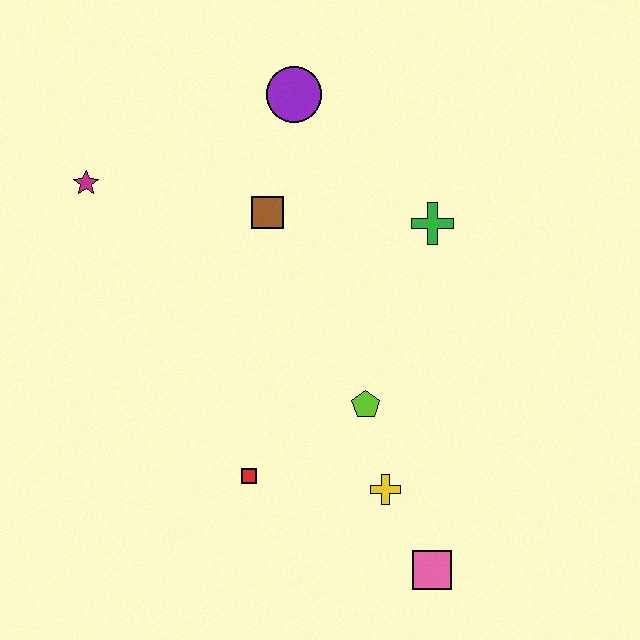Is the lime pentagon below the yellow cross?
No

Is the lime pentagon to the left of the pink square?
Yes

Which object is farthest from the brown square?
The pink square is farthest from the brown square.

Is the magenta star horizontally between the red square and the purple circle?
No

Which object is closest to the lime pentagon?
The yellow cross is closest to the lime pentagon.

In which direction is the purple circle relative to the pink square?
The purple circle is above the pink square.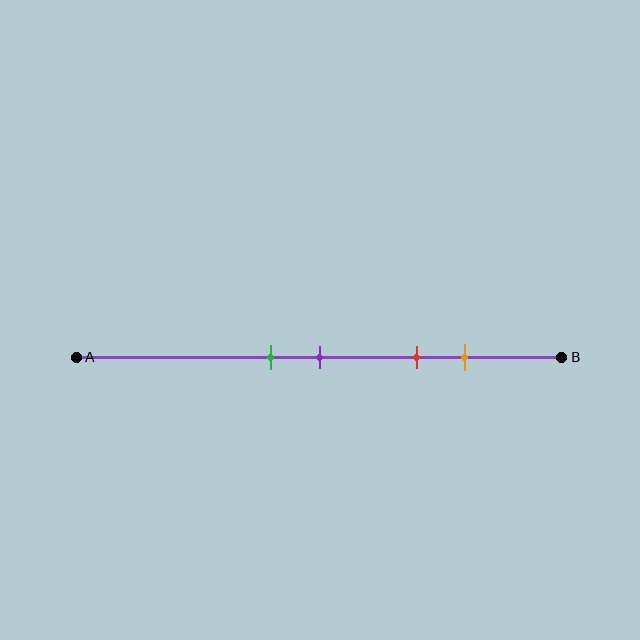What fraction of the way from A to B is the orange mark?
The orange mark is approximately 80% (0.8) of the way from A to B.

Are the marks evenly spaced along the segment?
No, the marks are not evenly spaced.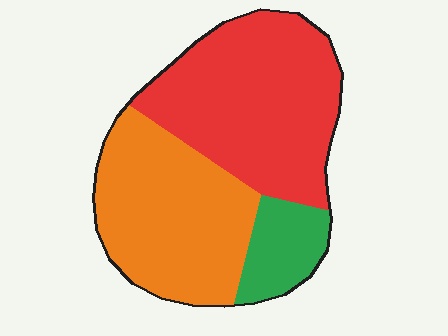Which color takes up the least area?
Green, at roughly 10%.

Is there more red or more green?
Red.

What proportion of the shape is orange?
Orange takes up about two fifths (2/5) of the shape.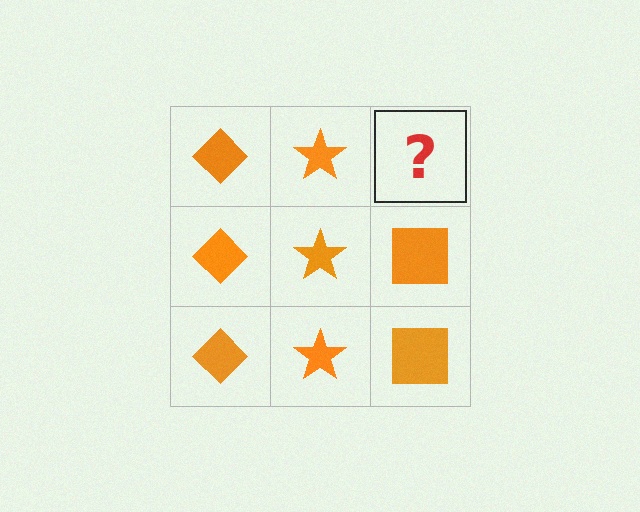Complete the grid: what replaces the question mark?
The question mark should be replaced with an orange square.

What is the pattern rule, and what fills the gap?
The rule is that each column has a consistent shape. The gap should be filled with an orange square.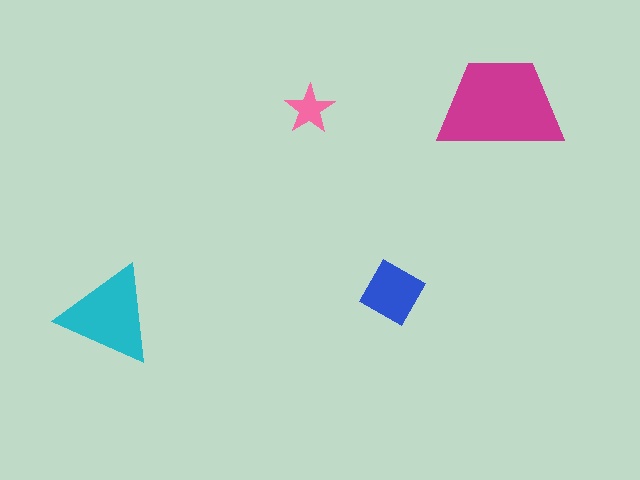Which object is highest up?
The magenta trapezoid is topmost.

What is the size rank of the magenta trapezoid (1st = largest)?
1st.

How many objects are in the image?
There are 4 objects in the image.